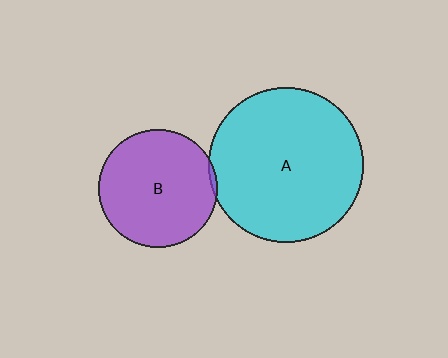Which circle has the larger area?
Circle A (cyan).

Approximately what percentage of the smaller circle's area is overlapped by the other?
Approximately 5%.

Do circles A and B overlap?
Yes.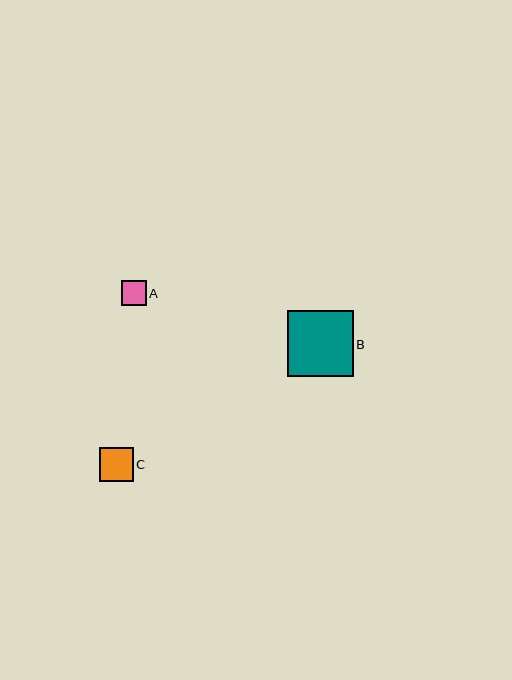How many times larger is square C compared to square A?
Square C is approximately 1.3 times the size of square A.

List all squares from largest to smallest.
From largest to smallest: B, C, A.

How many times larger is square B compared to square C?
Square B is approximately 2.0 times the size of square C.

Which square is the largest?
Square B is the largest with a size of approximately 66 pixels.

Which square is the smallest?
Square A is the smallest with a size of approximately 25 pixels.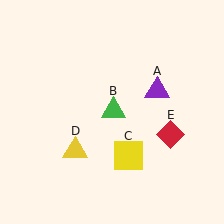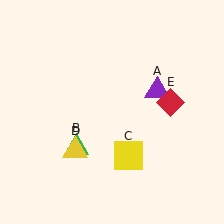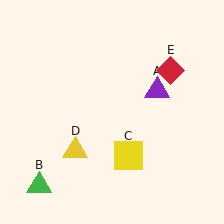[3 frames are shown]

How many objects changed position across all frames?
2 objects changed position: green triangle (object B), red diamond (object E).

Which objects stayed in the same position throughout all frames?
Purple triangle (object A) and yellow square (object C) and yellow triangle (object D) remained stationary.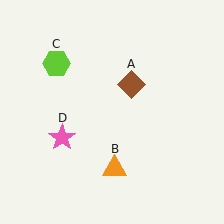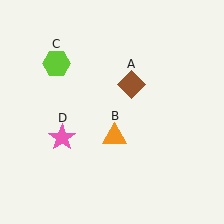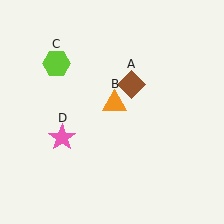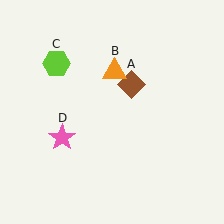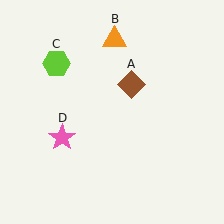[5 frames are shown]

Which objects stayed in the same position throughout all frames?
Brown diamond (object A) and lime hexagon (object C) and pink star (object D) remained stationary.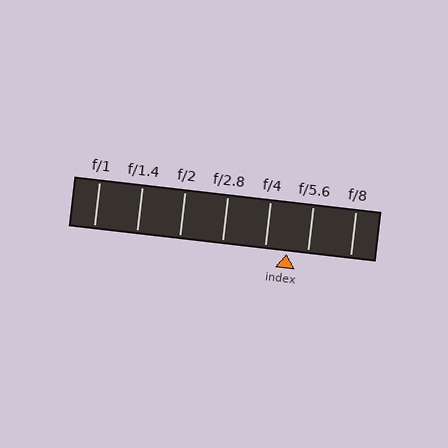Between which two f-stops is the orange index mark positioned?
The index mark is between f/4 and f/5.6.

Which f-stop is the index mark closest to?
The index mark is closest to f/5.6.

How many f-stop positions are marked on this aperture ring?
There are 7 f-stop positions marked.